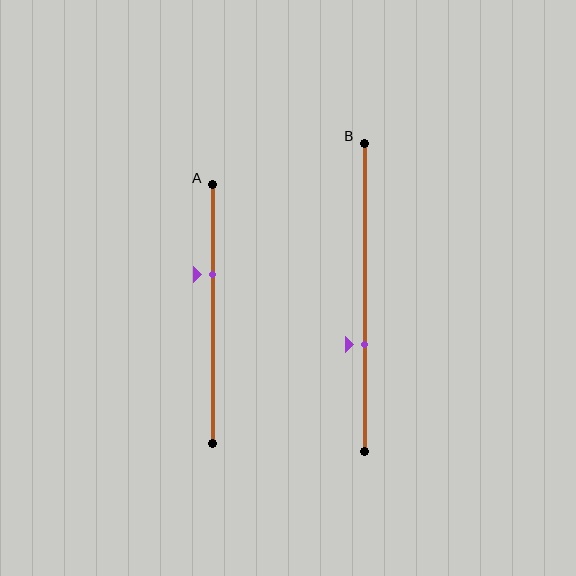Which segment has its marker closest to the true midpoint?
Segment B has its marker closest to the true midpoint.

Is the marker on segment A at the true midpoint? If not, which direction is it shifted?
No, the marker on segment A is shifted upward by about 15% of the segment length.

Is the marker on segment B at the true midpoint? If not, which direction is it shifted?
No, the marker on segment B is shifted downward by about 15% of the segment length.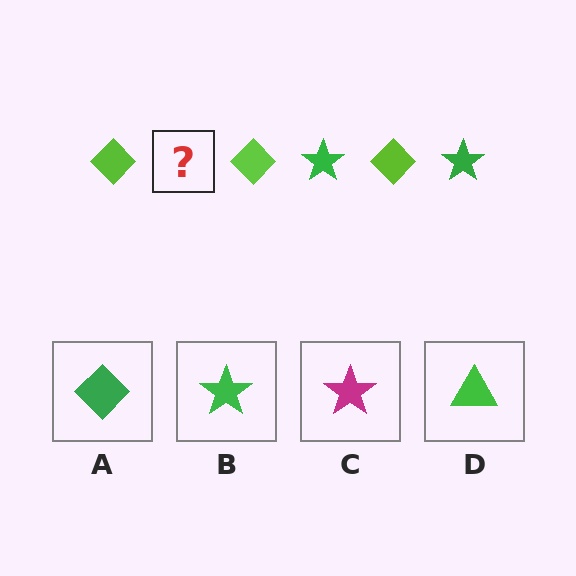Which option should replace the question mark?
Option B.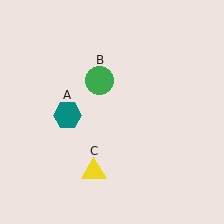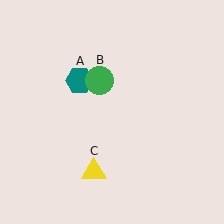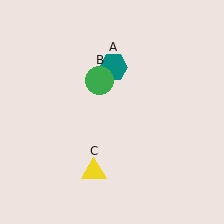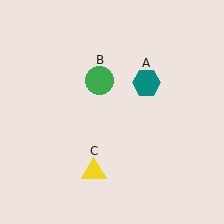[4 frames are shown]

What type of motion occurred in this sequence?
The teal hexagon (object A) rotated clockwise around the center of the scene.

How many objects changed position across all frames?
1 object changed position: teal hexagon (object A).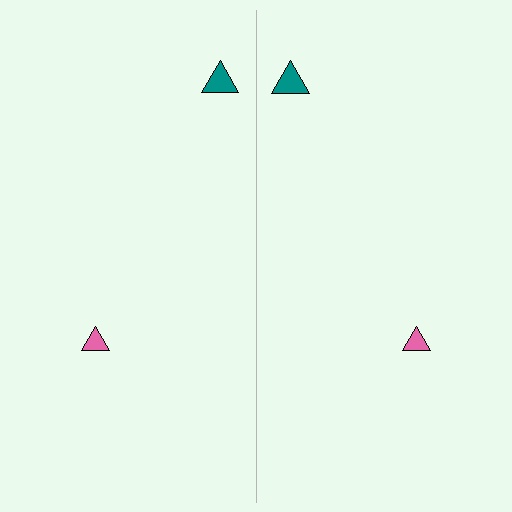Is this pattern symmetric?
Yes, this pattern has bilateral (reflection) symmetry.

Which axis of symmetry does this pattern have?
The pattern has a vertical axis of symmetry running through the center of the image.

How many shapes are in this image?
There are 4 shapes in this image.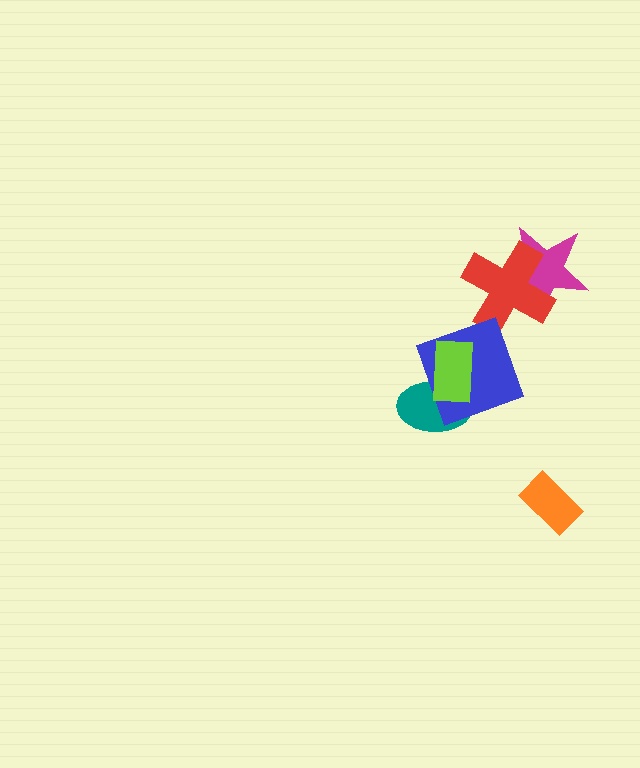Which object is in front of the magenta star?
The red cross is in front of the magenta star.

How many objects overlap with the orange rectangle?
0 objects overlap with the orange rectangle.